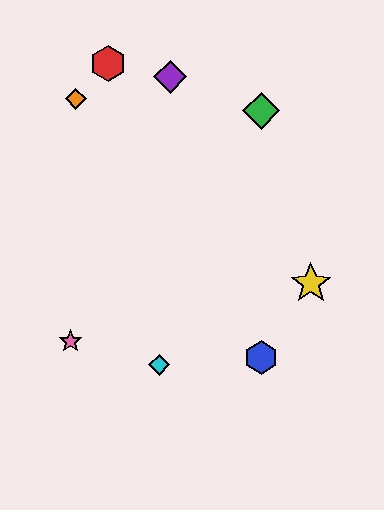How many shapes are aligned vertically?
2 shapes (the blue hexagon, the green diamond) are aligned vertically.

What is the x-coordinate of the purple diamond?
The purple diamond is at x≈170.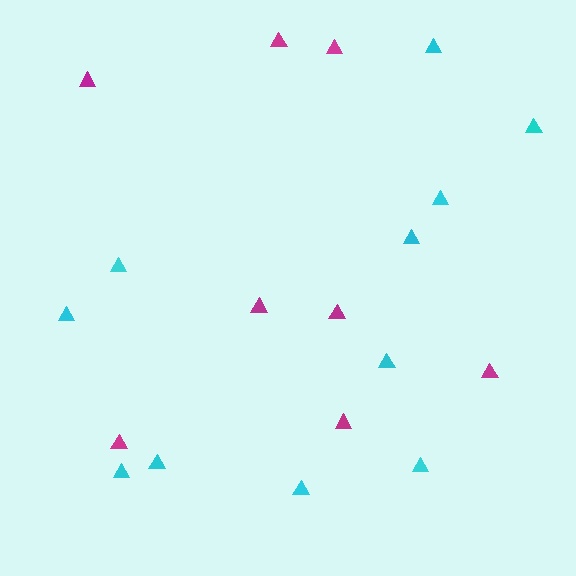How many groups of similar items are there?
There are 2 groups: one group of magenta triangles (8) and one group of cyan triangles (11).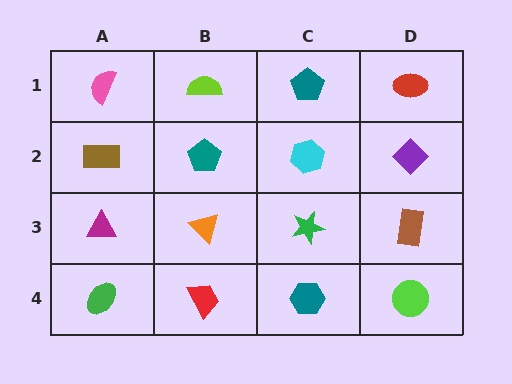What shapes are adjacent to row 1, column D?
A purple diamond (row 2, column D), a teal pentagon (row 1, column C).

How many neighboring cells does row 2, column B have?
4.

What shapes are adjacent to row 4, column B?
An orange triangle (row 3, column B), a green ellipse (row 4, column A), a teal hexagon (row 4, column C).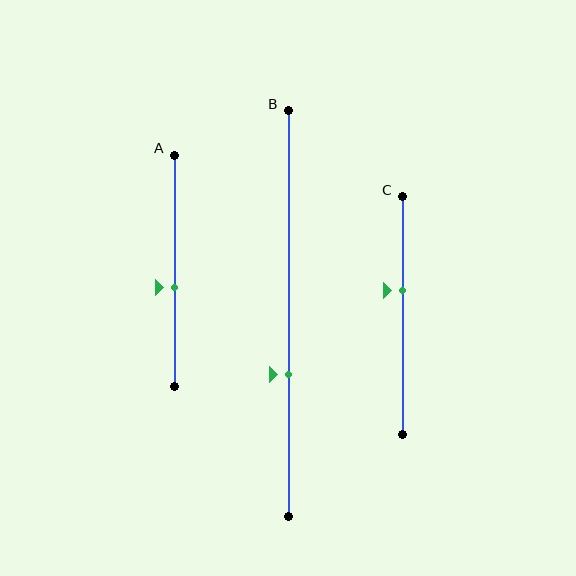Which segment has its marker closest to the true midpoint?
Segment A has its marker closest to the true midpoint.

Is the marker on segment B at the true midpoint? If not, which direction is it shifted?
No, the marker on segment B is shifted downward by about 15% of the segment length.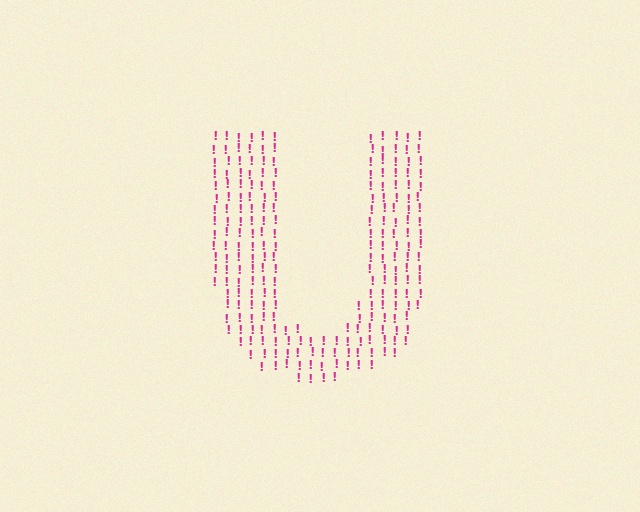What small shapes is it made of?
It is made of small exclamation marks.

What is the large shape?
The large shape is the letter U.